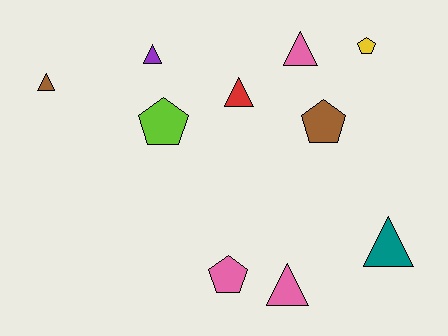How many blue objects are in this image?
There are no blue objects.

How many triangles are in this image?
There are 6 triangles.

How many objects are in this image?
There are 10 objects.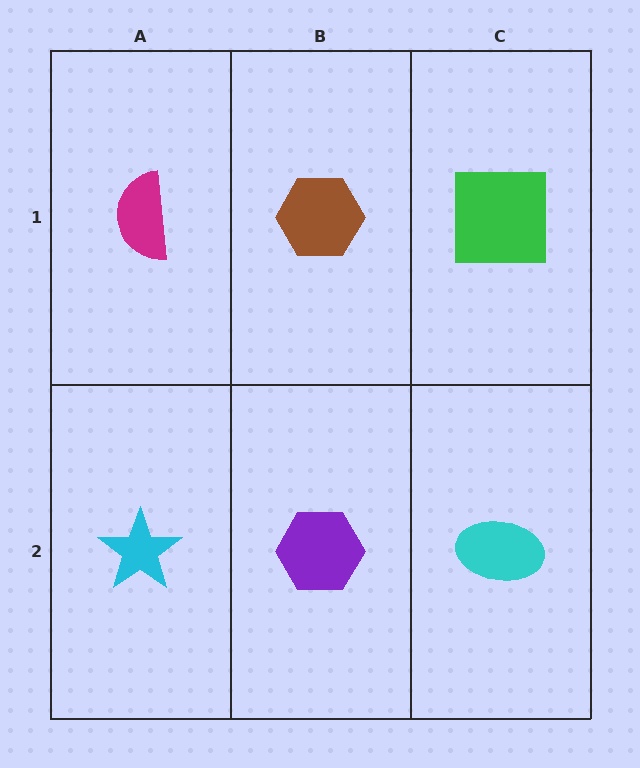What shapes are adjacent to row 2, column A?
A magenta semicircle (row 1, column A), a purple hexagon (row 2, column B).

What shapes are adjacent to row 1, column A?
A cyan star (row 2, column A), a brown hexagon (row 1, column B).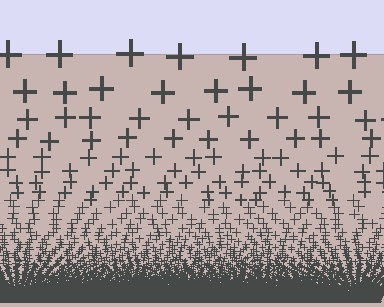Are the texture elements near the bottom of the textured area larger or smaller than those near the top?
Smaller. The gradient is inverted — elements near the bottom are smaller and denser.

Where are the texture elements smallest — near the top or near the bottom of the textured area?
Near the bottom.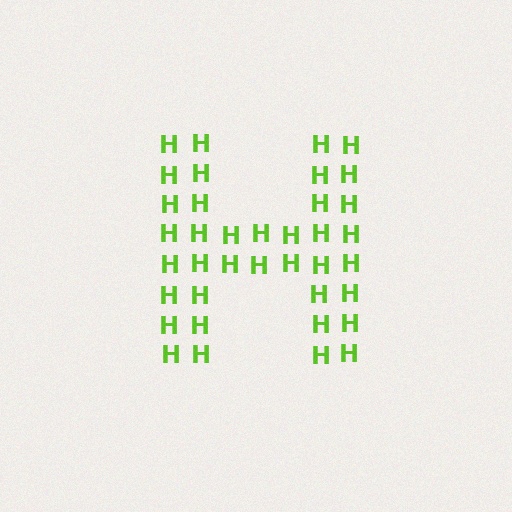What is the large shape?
The large shape is the letter H.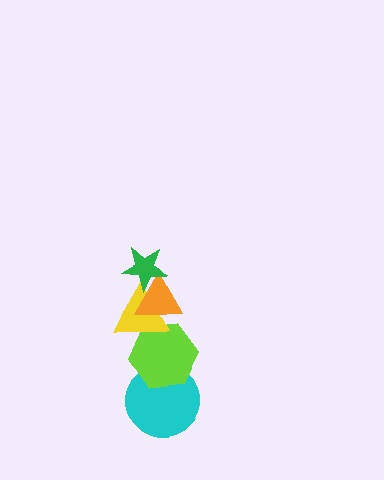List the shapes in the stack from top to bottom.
From top to bottom: the green star, the orange triangle, the yellow triangle, the lime hexagon, the cyan circle.